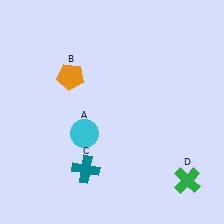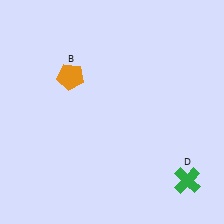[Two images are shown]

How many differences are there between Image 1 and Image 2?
There are 2 differences between the two images.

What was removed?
The teal cross (C), the cyan circle (A) were removed in Image 2.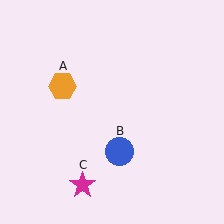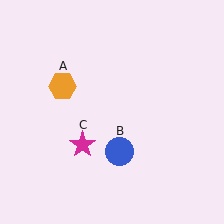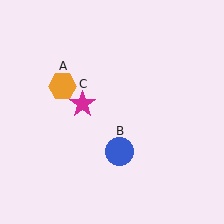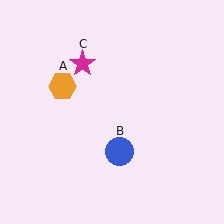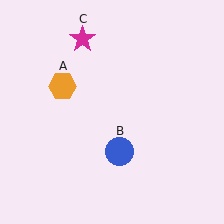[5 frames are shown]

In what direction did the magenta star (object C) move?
The magenta star (object C) moved up.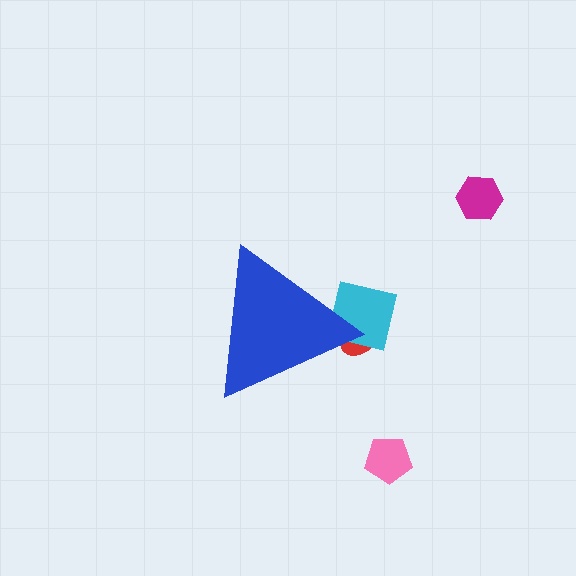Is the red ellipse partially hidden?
Yes, the red ellipse is partially hidden behind the blue triangle.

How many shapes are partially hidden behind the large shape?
2 shapes are partially hidden.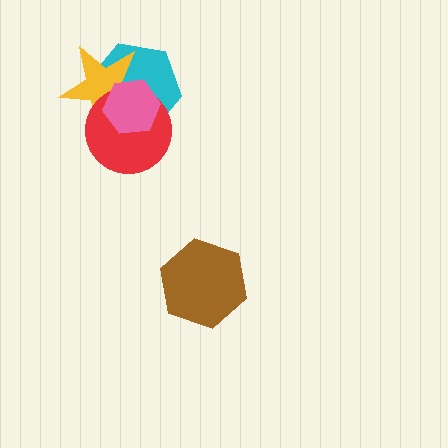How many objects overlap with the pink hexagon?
3 objects overlap with the pink hexagon.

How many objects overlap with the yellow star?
3 objects overlap with the yellow star.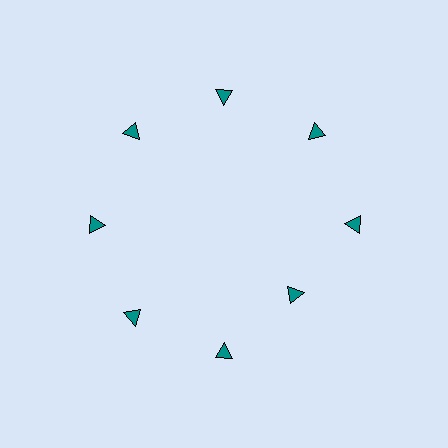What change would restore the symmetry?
The symmetry would be restored by moving it outward, back onto the ring so that all 8 triangles sit at equal angles and equal distance from the center.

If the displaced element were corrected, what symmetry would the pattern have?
It would have 8-fold rotational symmetry — the pattern would map onto itself every 45 degrees.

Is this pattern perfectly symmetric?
No. The 8 teal triangles are arranged in a ring, but one element near the 4 o'clock position is pulled inward toward the center, breaking the 8-fold rotational symmetry.